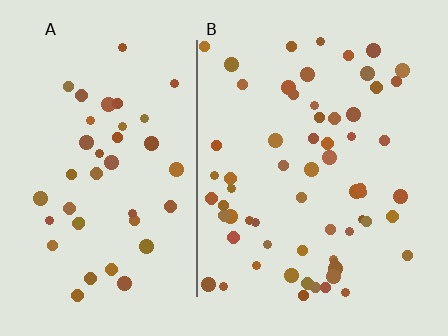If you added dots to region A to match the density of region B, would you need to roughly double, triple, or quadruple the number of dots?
Approximately double.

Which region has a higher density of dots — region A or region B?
B (the right).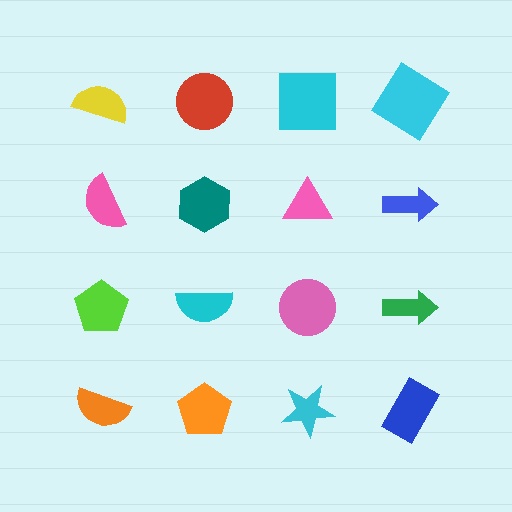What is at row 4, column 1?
An orange semicircle.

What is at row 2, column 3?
A pink triangle.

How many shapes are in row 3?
4 shapes.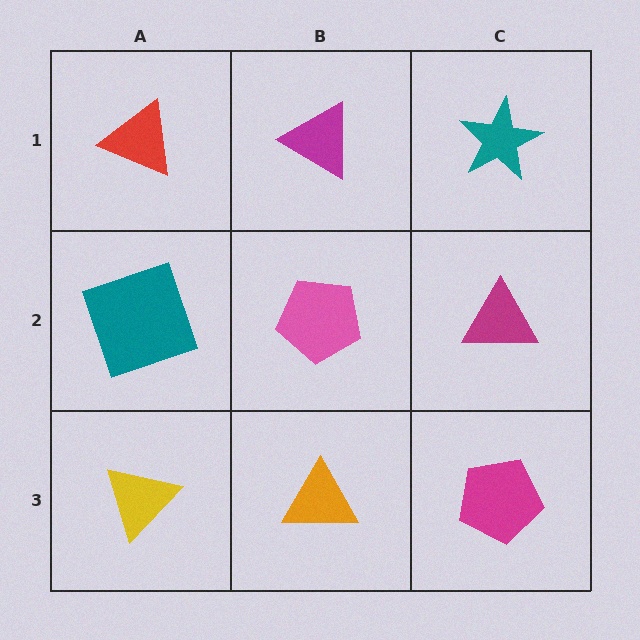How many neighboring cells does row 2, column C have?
3.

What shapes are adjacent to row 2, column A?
A red triangle (row 1, column A), a yellow triangle (row 3, column A), a pink pentagon (row 2, column B).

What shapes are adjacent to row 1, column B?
A pink pentagon (row 2, column B), a red triangle (row 1, column A), a teal star (row 1, column C).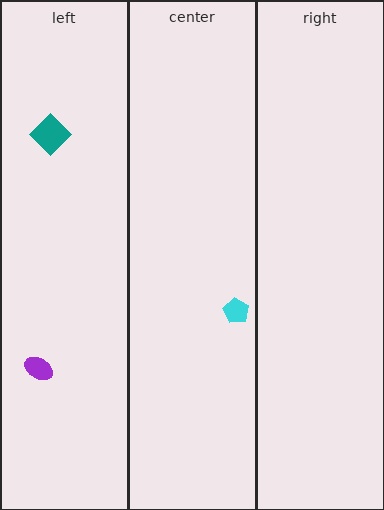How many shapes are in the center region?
1.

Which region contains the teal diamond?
The left region.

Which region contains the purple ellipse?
The left region.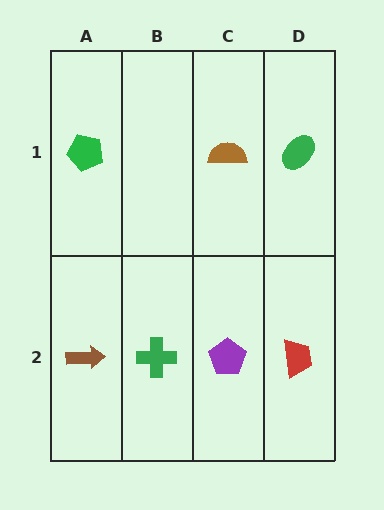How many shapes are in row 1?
3 shapes.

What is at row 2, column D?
A red trapezoid.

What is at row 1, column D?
A green ellipse.